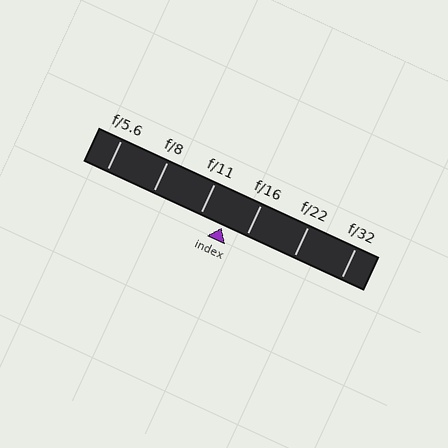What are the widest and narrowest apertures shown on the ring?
The widest aperture shown is f/5.6 and the narrowest is f/32.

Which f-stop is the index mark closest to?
The index mark is closest to f/11.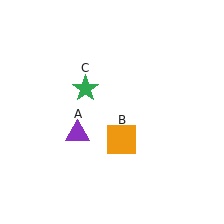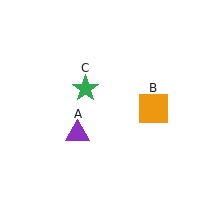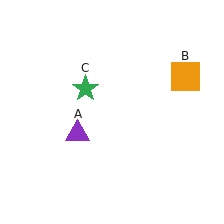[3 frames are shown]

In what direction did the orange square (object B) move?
The orange square (object B) moved up and to the right.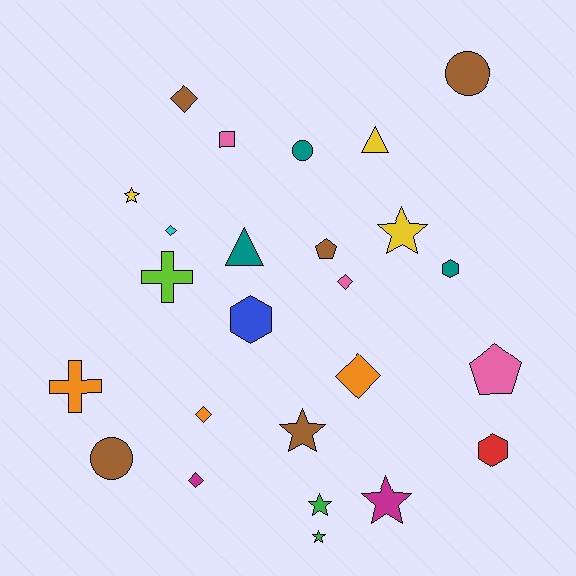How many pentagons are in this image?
There are 2 pentagons.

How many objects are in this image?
There are 25 objects.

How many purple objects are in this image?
There are no purple objects.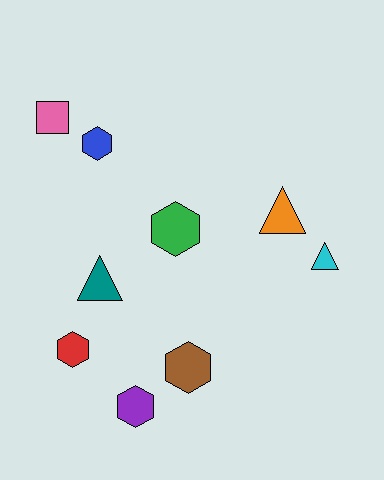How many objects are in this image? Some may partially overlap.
There are 9 objects.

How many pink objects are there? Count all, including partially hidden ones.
There is 1 pink object.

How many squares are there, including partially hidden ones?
There is 1 square.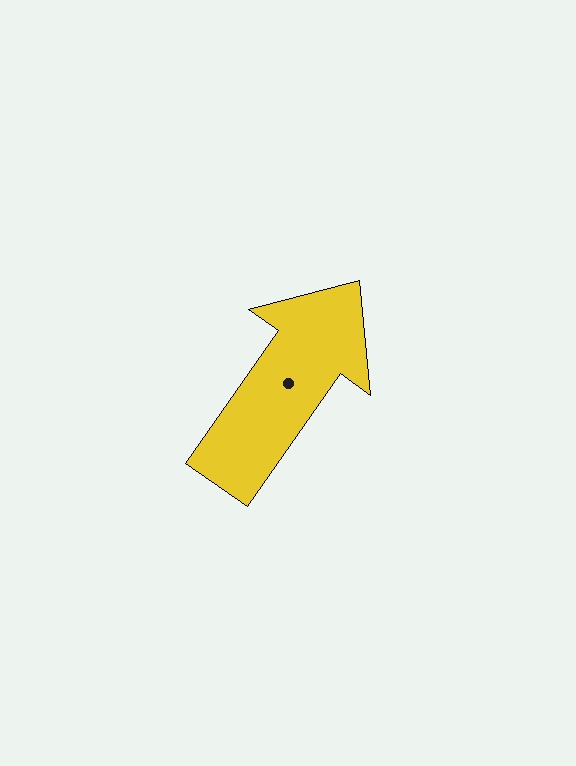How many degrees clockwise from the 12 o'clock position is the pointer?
Approximately 35 degrees.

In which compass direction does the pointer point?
Northeast.